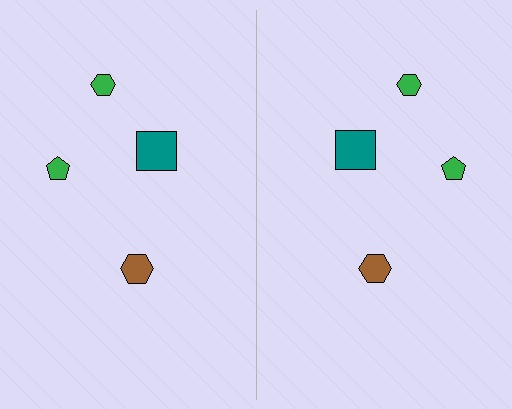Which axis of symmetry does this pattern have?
The pattern has a vertical axis of symmetry running through the center of the image.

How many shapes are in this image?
There are 8 shapes in this image.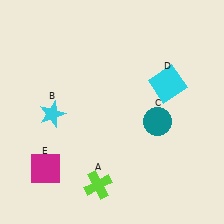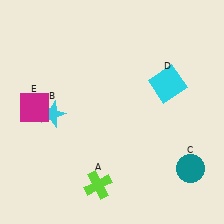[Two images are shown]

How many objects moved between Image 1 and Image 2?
2 objects moved between the two images.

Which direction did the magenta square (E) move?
The magenta square (E) moved up.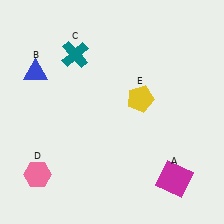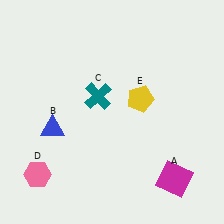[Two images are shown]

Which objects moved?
The objects that moved are: the blue triangle (B), the teal cross (C).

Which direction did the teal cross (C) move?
The teal cross (C) moved down.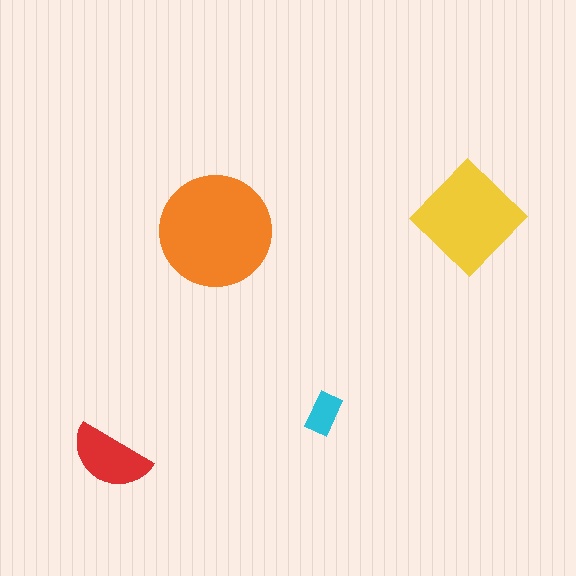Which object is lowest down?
The red semicircle is bottommost.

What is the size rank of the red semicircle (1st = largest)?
3rd.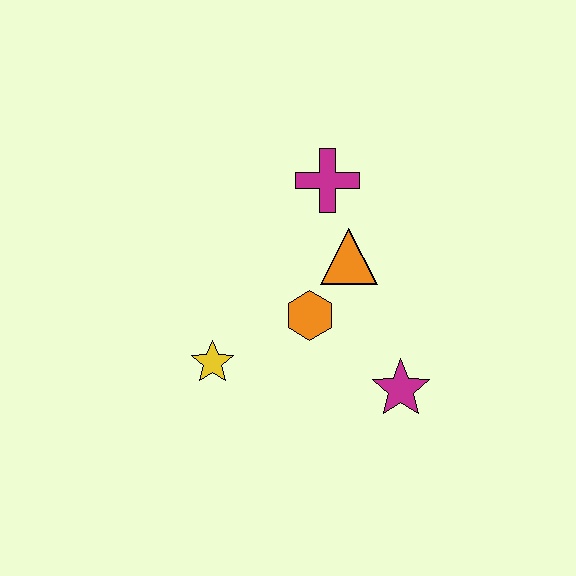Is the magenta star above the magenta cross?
No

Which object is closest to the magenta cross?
The orange triangle is closest to the magenta cross.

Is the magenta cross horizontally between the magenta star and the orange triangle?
No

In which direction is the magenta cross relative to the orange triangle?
The magenta cross is above the orange triangle.